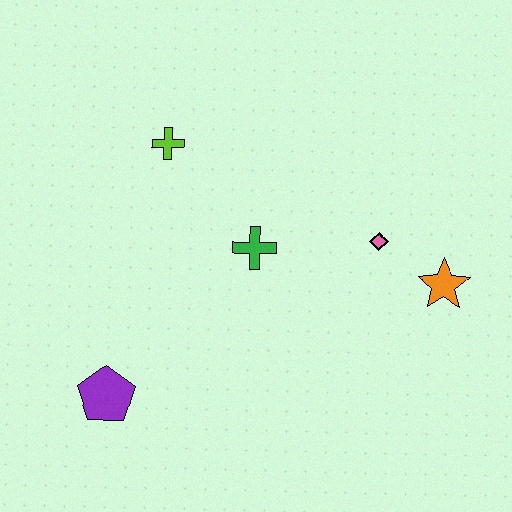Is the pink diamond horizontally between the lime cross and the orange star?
Yes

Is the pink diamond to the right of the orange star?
No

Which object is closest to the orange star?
The pink diamond is closest to the orange star.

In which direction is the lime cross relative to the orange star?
The lime cross is to the left of the orange star.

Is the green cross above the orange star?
Yes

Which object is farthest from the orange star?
The purple pentagon is farthest from the orange star.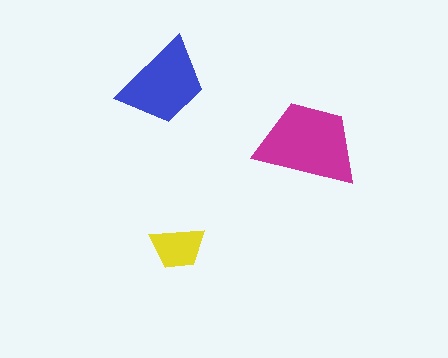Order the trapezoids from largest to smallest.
the magenta one, the blue one, the yellow one.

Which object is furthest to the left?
The blue trapezoid is leftmost.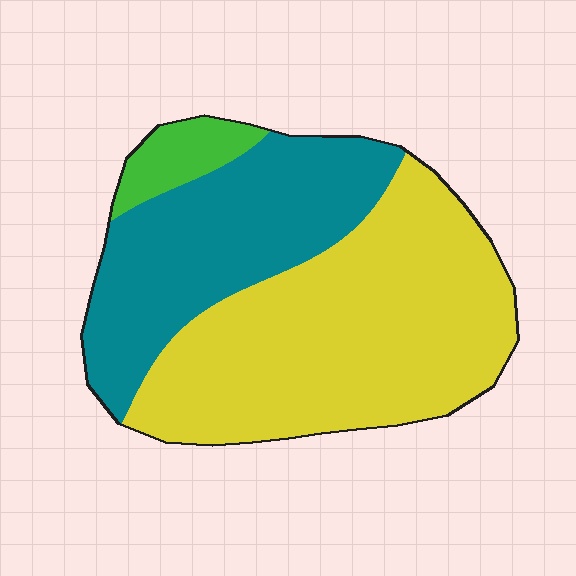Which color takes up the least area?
Green, at roughly 5%.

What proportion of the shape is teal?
Teal takes up between a quarter and a half of the shape.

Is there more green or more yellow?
Yellow.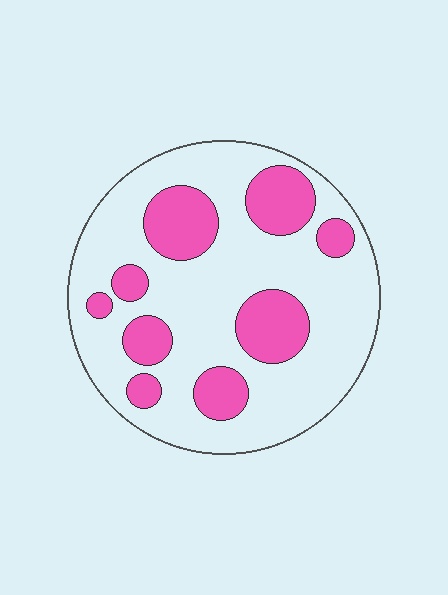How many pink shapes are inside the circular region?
9.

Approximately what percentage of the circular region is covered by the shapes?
Approximately 25%.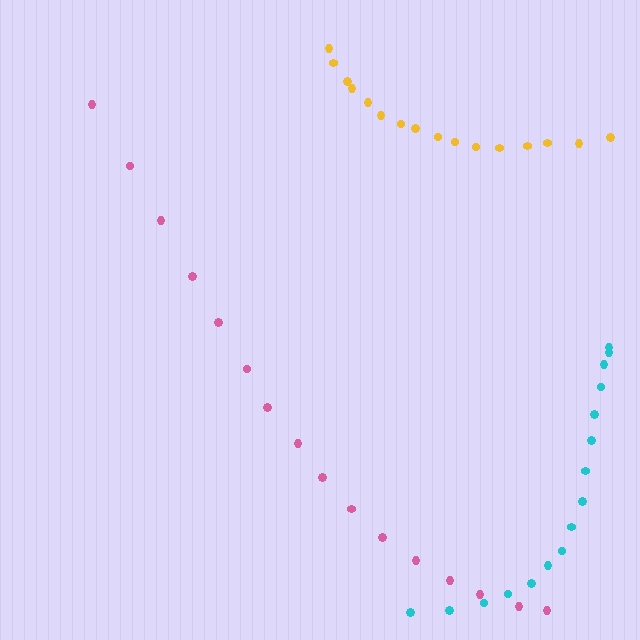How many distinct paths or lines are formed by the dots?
There are 3 distinct paths.